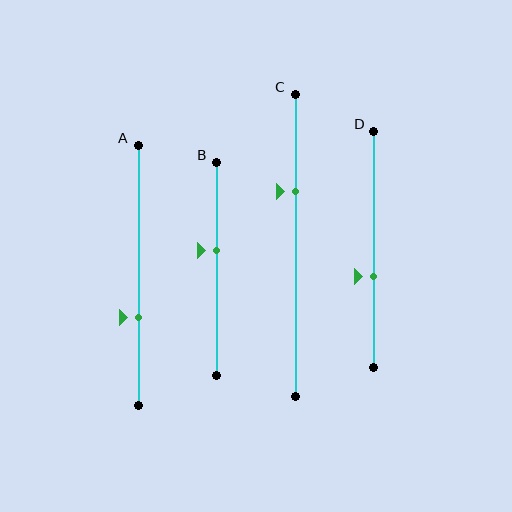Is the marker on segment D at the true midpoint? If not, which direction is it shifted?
No, the marker on segment D is shifted downward by about 12% of the segment length.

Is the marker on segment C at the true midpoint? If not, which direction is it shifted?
No, the marker on segment C is shifted upward by about 18% of the segment length.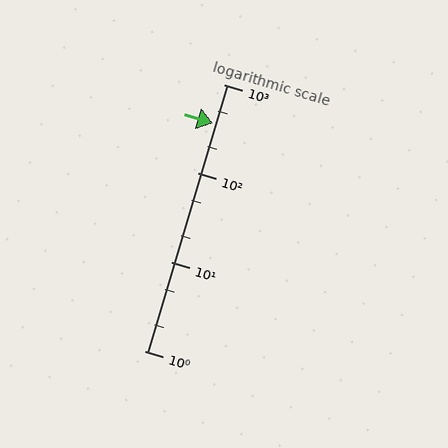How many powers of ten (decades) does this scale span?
The scale spans 3 decades, from 1 to 1000.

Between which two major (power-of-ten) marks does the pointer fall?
The pointer is between 100 and 1000.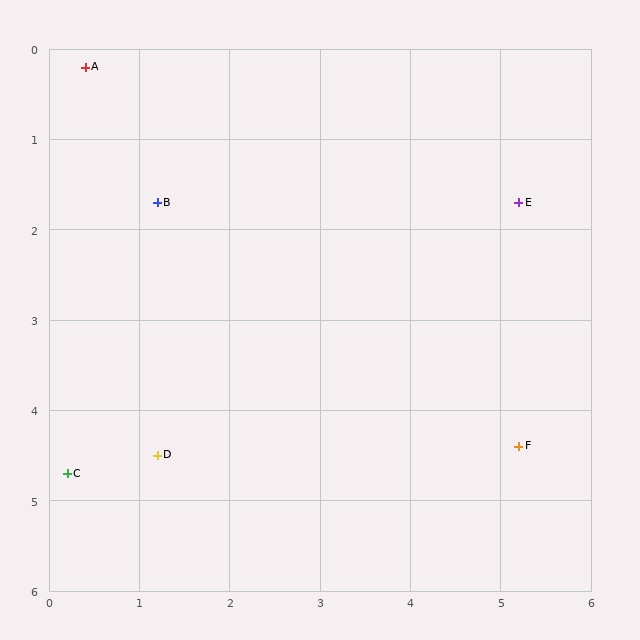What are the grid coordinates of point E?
Point E is at approximately (5.2, 1.7).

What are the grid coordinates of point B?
Point B is at approximately (1.2, 1.7).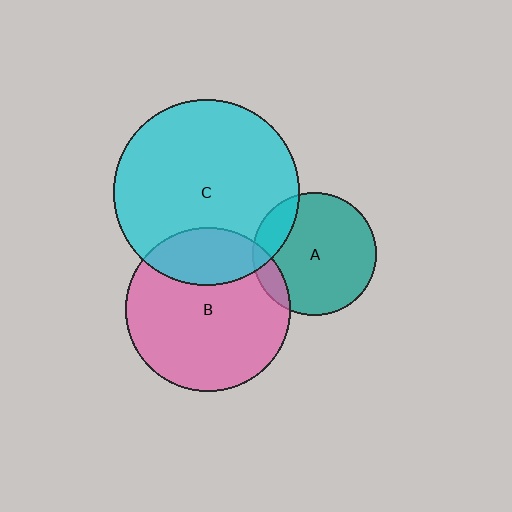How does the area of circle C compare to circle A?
Approximately 2.3 times.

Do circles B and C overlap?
Yes.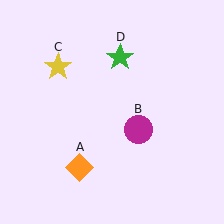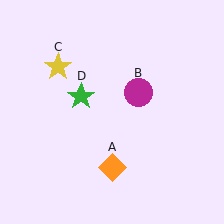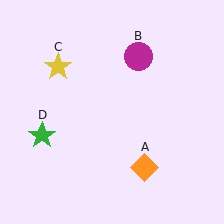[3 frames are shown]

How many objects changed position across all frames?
3 objects changed position: orange diamond (object A), magenta circle (object B), green star (object D).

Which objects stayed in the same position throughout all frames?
Yellow star (object C) remained stationary.